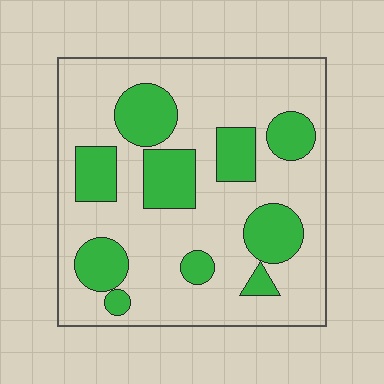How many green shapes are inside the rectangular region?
10.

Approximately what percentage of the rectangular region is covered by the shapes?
Approximately 30%.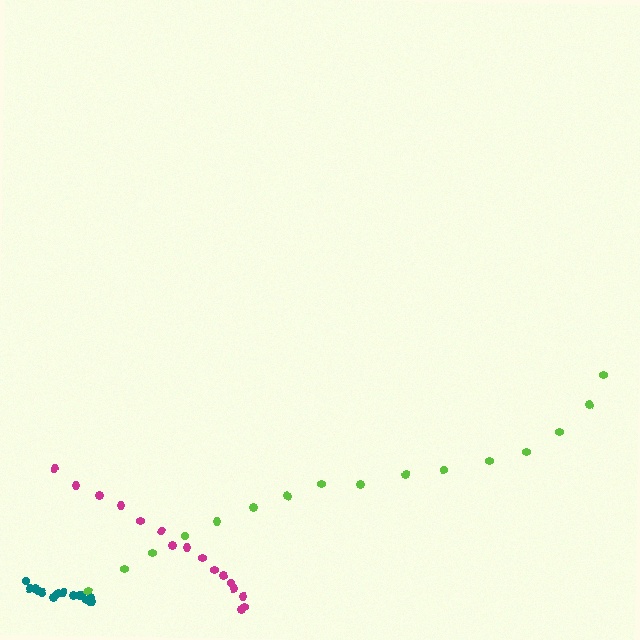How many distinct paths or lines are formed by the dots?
There are 3 distinct paths.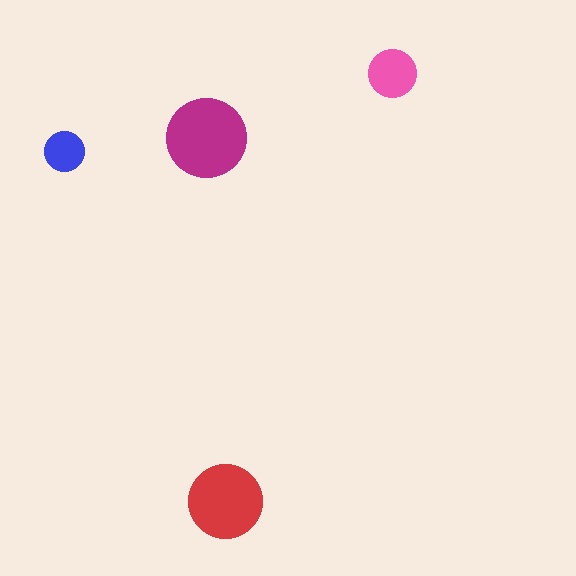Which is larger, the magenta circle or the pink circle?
The magenta one.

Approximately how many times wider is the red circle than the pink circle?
About 1.5 times wider.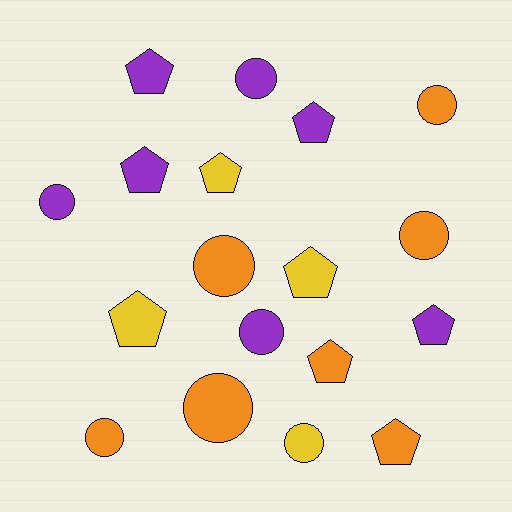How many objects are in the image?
There are 18 objects.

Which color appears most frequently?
Orange, with 7 objects.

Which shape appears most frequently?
Circle, with 9 objects.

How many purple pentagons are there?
There are 4 purple pentagons.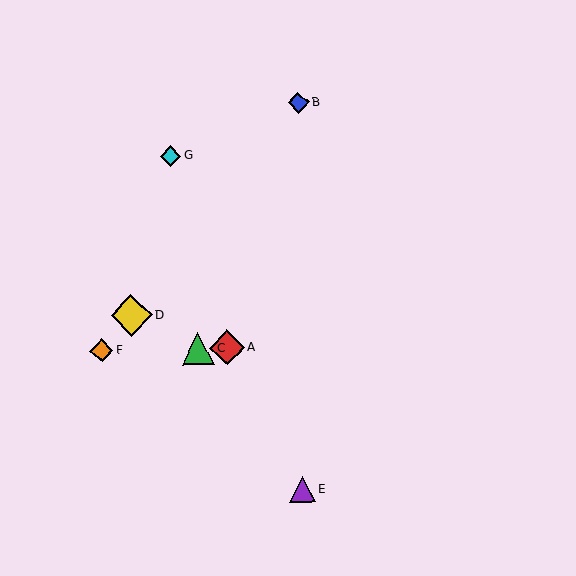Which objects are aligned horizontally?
Objects A, C, F are aligned horizontally.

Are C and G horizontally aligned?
No, C is at y≈349 and G is at y≈156.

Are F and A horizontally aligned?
Yes, both are at y≈351.